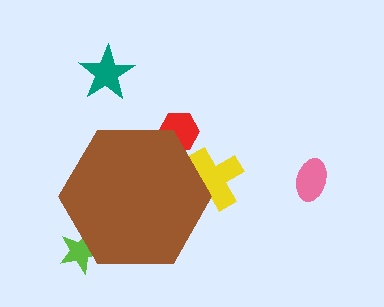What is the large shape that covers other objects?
A brown hexagon.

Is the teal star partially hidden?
No, the teal star is fully visible.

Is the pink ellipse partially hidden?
No, the pink ellipse is fully visible.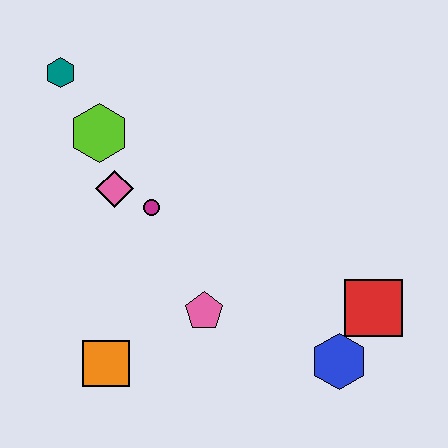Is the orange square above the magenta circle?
No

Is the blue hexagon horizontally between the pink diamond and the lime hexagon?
No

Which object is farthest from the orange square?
The teal hexagon is farthest from the orange square.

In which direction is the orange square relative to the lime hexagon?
The orange square is below the lime hexagon.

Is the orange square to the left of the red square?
Yes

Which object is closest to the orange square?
The pink pentagon is closest to the orange square.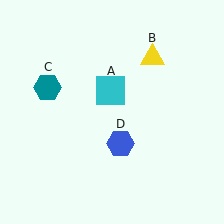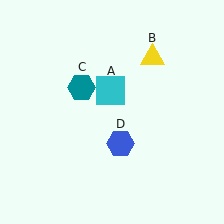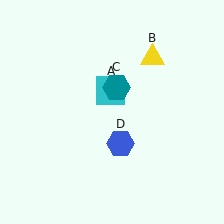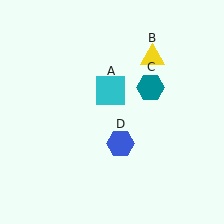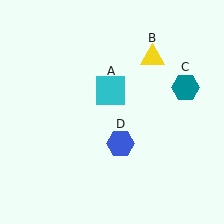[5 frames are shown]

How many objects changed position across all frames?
1 object changed position: teal hexagon (object C).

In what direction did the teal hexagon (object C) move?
The teal hexagon (object C) moved right.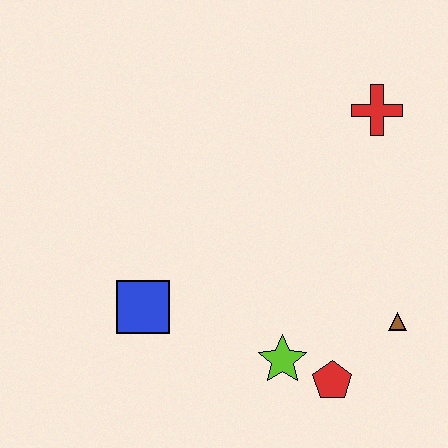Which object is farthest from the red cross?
The blue square is farthest from the red cross.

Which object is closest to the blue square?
The lime star is closest to the blue square.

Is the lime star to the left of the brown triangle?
Yes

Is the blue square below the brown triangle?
No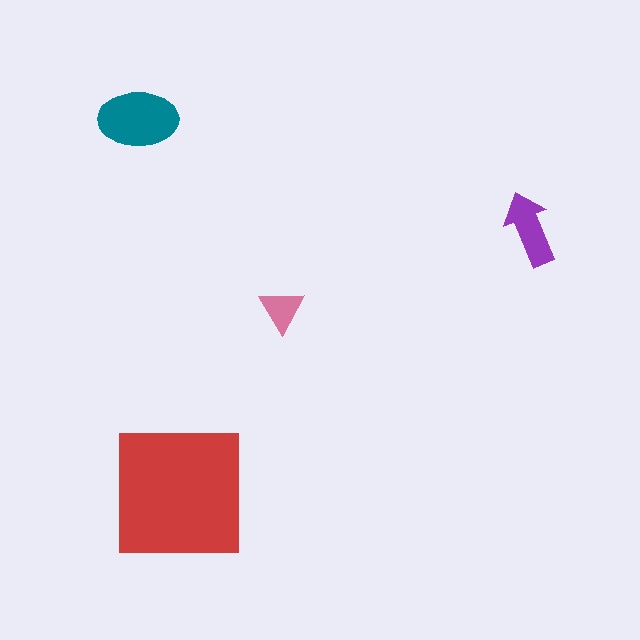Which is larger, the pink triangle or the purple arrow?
The purple arrow.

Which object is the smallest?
The pink triangle.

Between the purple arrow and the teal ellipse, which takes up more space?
The teal ellipse.